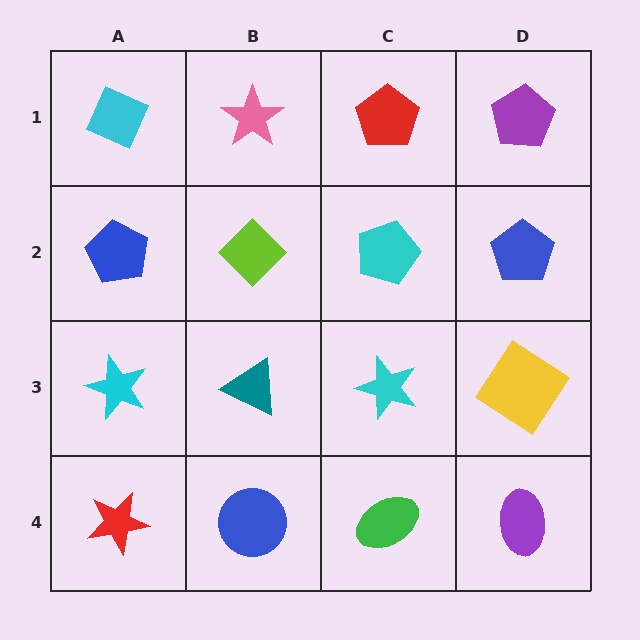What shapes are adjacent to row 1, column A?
A blue pentagon (row 2, column A), a pink star (row 1, column B).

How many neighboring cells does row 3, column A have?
3.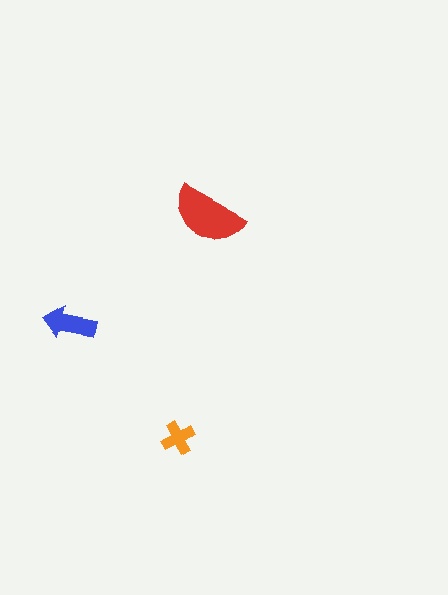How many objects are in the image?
There are 3 objects in the image.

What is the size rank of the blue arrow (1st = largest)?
2nd.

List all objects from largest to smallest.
The red semicircle, the blue arrow, the orange cross.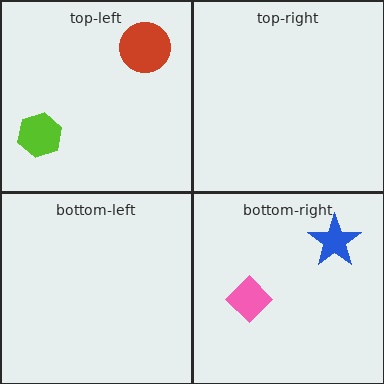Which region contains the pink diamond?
The bottom-right region.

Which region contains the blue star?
The bottom-right region.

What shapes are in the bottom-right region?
The blue star, the pink diamond.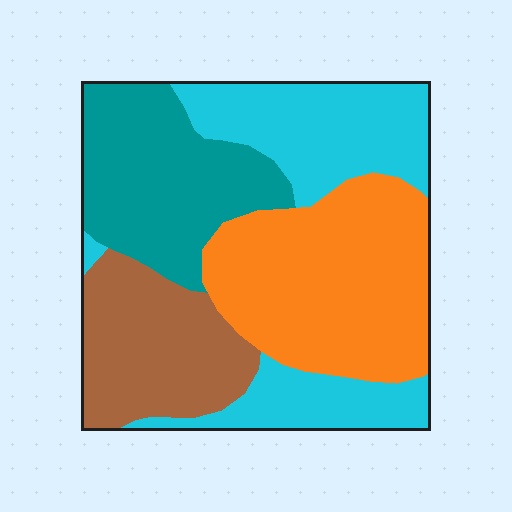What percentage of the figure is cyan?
Cyan covers about 30% of the figure.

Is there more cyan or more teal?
Cyan.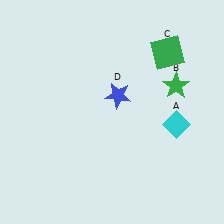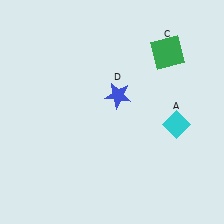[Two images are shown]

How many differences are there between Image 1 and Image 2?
There is 1 difference between the two images.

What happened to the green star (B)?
The green star (B) was removed in Image 2. It was in the top-right area of Image 1.